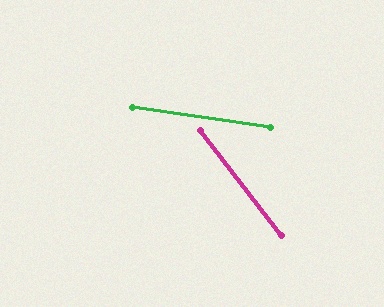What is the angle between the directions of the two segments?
Approximately 44 degrees.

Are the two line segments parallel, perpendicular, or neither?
Neither parallel nor perpendicular — they differ by about 44°.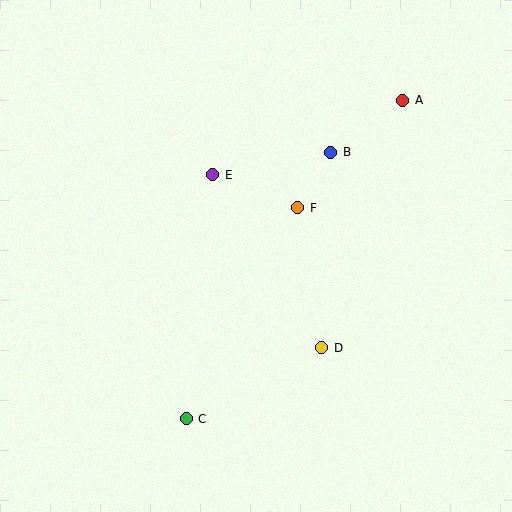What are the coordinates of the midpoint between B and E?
The midpoint between B and E is at (272, 163).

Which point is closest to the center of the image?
Point F at (298, 208) is closest to the center.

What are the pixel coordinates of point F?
Point F is at (298, 208).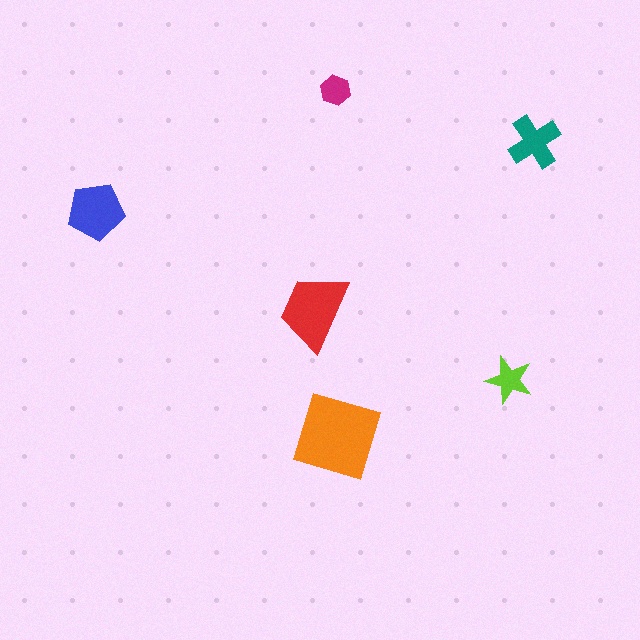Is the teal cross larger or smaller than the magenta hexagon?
Larger.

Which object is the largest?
The orange diamond.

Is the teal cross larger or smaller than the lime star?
Larger.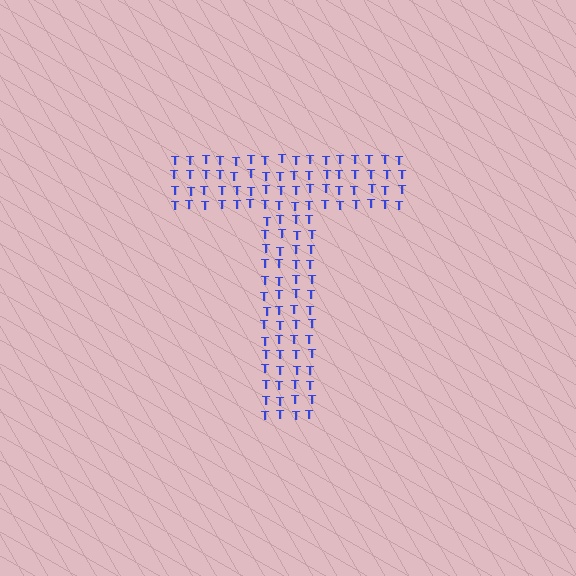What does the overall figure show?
The overall figure shows the letter T.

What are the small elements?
The small elements are letter T's.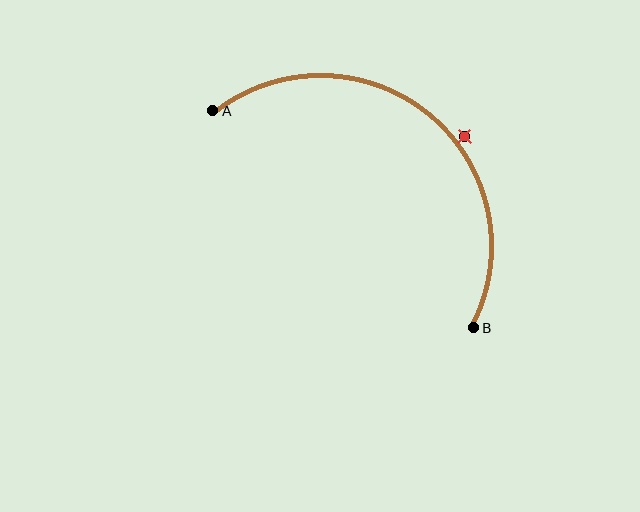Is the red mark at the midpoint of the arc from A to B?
No — the red mark does not lie on the arc at all. It sits slightly outside the curve.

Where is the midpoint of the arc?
The arc midpoint is the point on the curve farthest from the straight line joining A and B. It sits above and to the right of that line.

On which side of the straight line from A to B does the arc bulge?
The arc bulges above and to the right of the straight line connecting A and B.